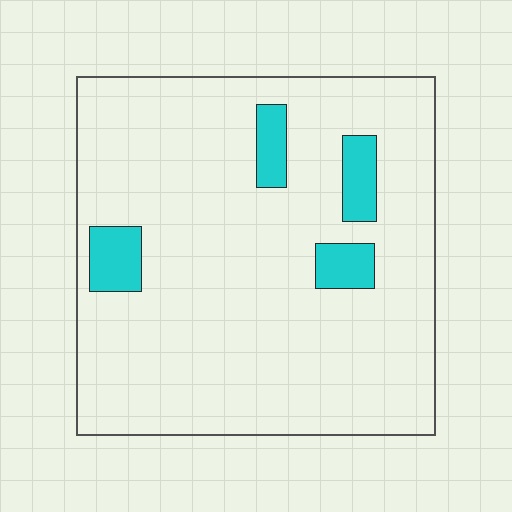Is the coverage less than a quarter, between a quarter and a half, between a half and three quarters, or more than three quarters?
Less than a quarter.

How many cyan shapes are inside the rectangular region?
4.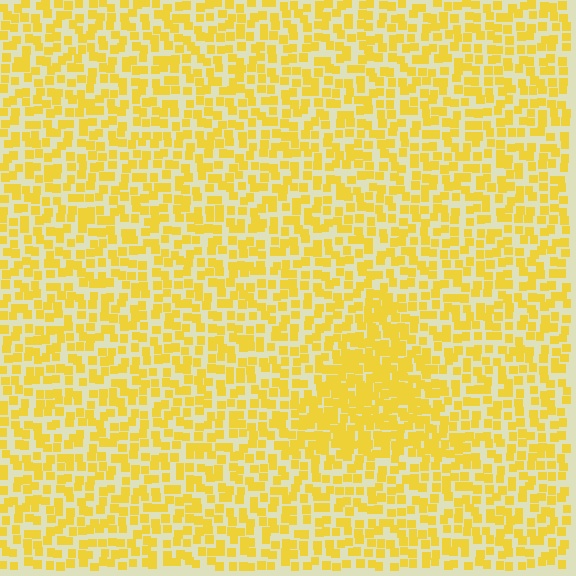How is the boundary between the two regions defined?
The boundary is defined by a change in element density (approximately 1.7x ratio). All elements are the same color, size, and shape.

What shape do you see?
I see a triangle.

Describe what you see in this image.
The image contains small yellow elements arranged at two different densities. A triangle-shaped region is visible where the elements are more densely packed than the surrounding area.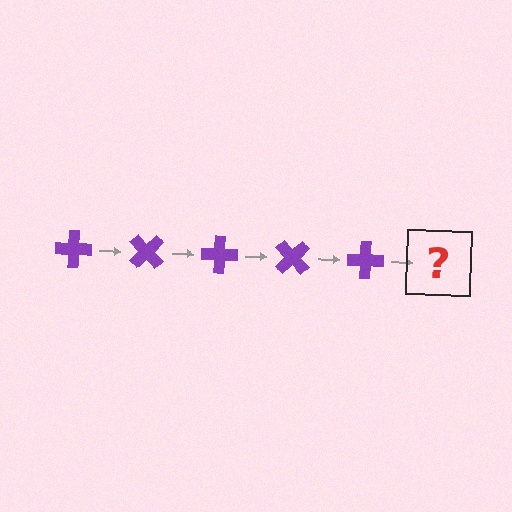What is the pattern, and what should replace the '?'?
The pattern is that the cross rotates 45 degrees each step. The '?' should be a purple cross rotated 225 degrees.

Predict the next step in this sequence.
The next step is a purple cross rotated 225 degrees.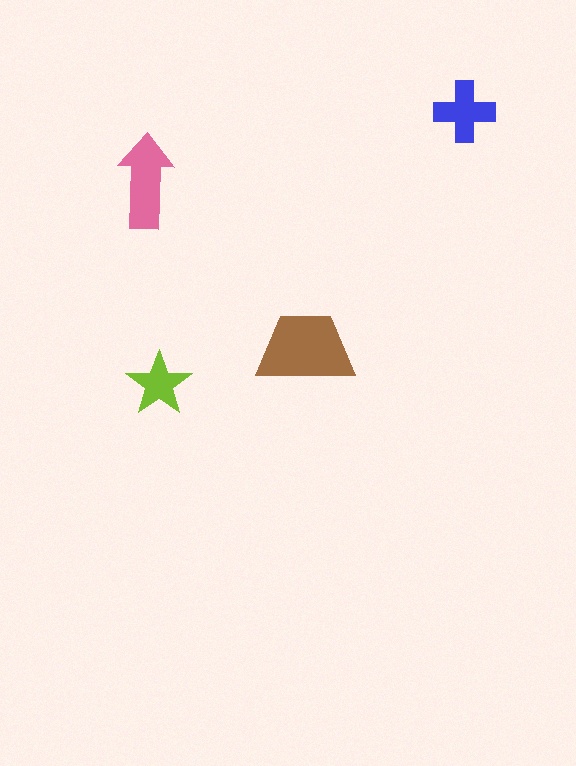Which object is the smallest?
The lime star.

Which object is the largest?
The brown trapezoid.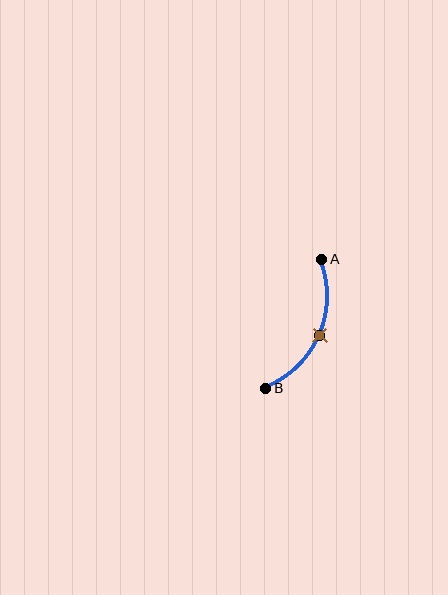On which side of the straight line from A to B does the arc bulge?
The arc bulges to the right of the straight line connecting A and B.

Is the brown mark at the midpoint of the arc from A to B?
Yes. The brown mark lies on the arc at equal arc-length from both A and B — it is the arc midpoint.